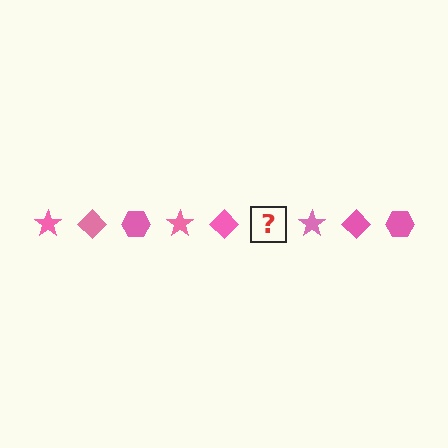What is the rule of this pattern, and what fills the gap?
The rule is that the pattern cycles through star, diamond, hexagon shapes in pink. The gap should be filled with a pink hexagon.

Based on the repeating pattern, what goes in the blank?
The blank should be a pink hexagon.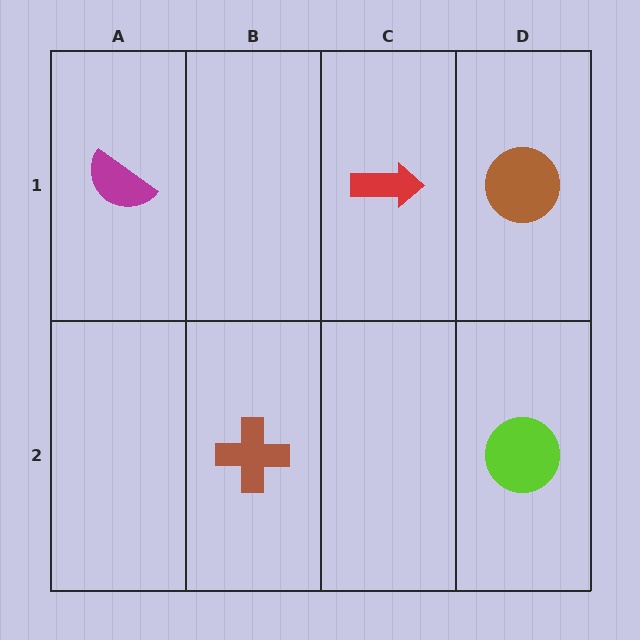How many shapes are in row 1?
3 shapes.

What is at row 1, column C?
A red arrow.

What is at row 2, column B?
A brown cross.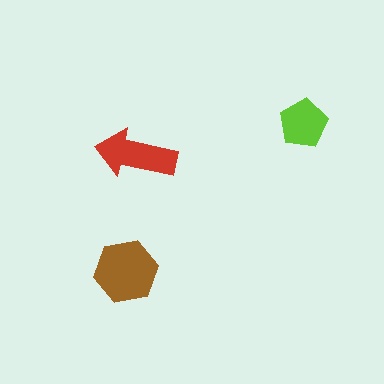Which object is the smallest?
The lime pentagon.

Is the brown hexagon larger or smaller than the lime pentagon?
Larger.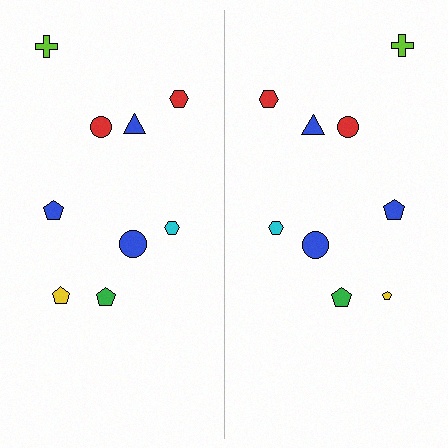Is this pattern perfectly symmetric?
No, the pattern is not perfectly symmetric. The yellow pentagon on the right side has a different size than its mirror counterpart.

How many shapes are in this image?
There are 18 shapes in this image.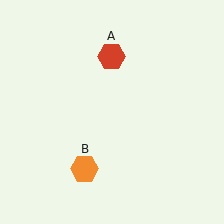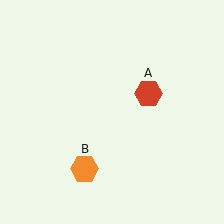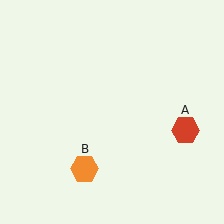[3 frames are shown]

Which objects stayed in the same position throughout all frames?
Orange hexagon (object B) remained stationary.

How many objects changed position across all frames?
1 object changed position: red hexagon (object A).